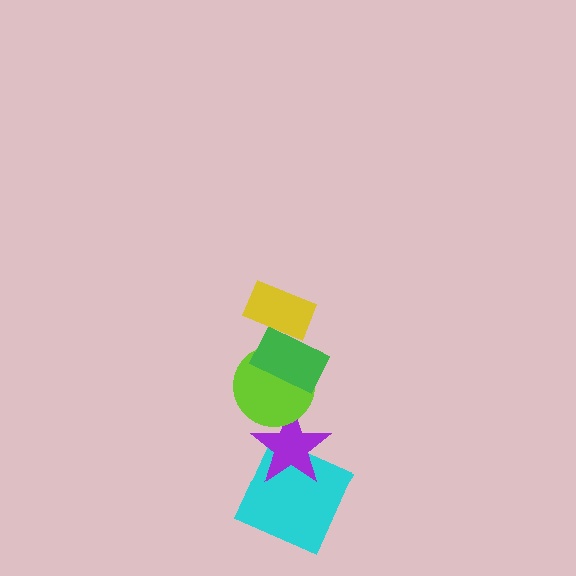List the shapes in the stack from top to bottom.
From top to bottom: the yellow rectangle, the green rectangle, the lime circle, the purple star, the cyan square.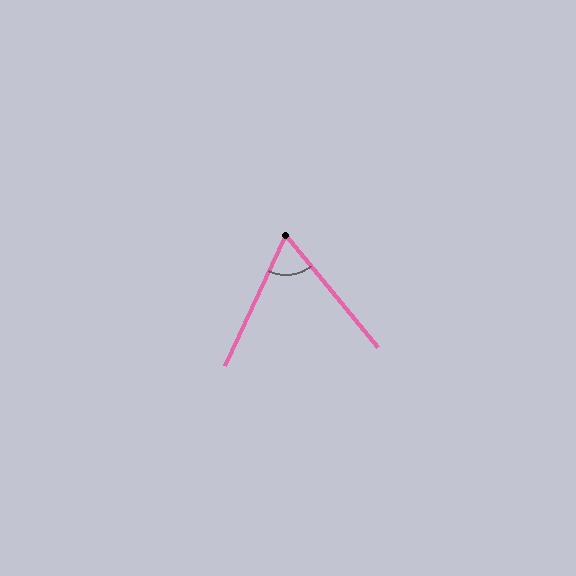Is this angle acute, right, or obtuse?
It is acute.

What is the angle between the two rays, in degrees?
Approximately 64 degrees.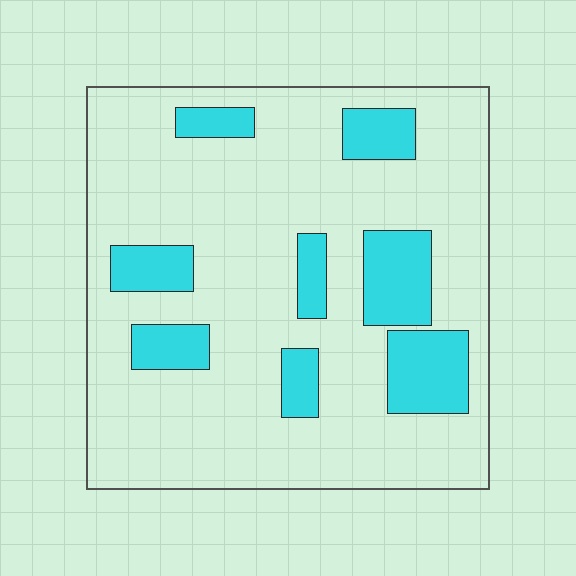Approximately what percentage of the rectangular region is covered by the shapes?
Approximately 20%.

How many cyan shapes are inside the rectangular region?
8.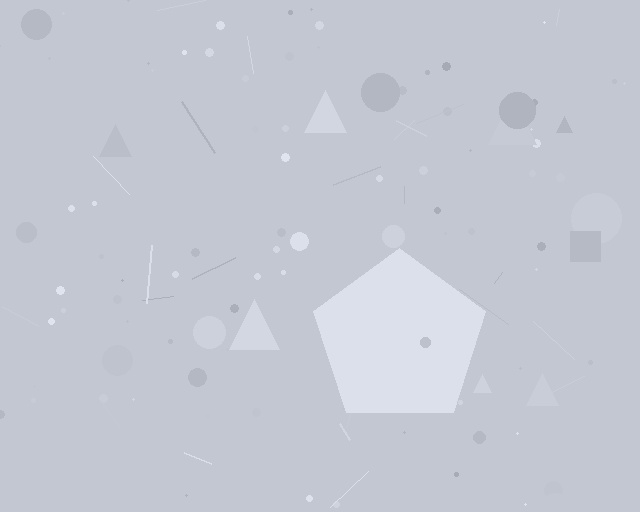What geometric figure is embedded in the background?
A pentagon is embedded in the background.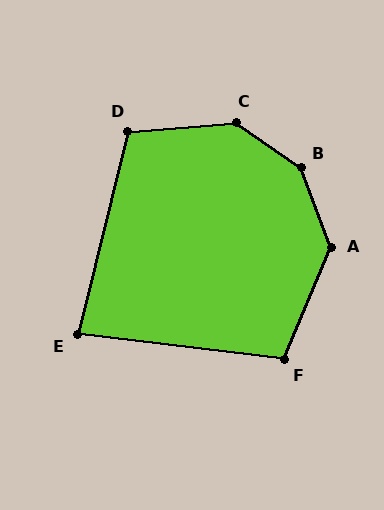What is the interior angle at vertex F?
Approximately 106 degrees (obtuse).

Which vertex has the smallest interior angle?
E, at approximately 83 degrees.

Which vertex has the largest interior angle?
B, at approximately 146 degrees.